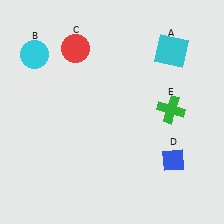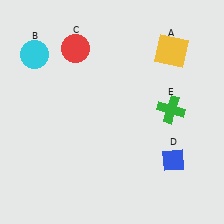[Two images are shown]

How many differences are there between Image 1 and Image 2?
There is 1 difference between the two images.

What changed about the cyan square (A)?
In Image 1, A is cyan. In Image 2, it changed to yellow.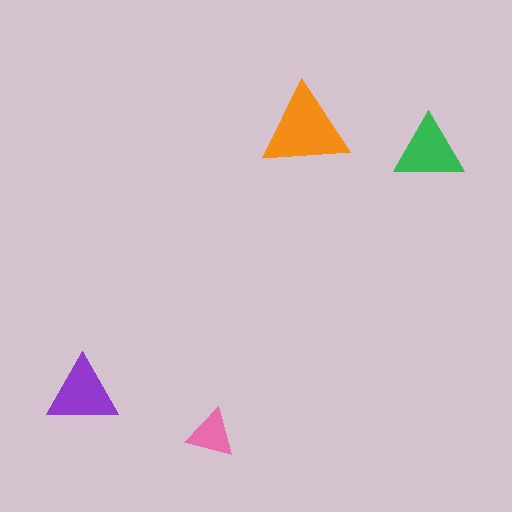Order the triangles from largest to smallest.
the orange one, the purple one, the green one, the pink one.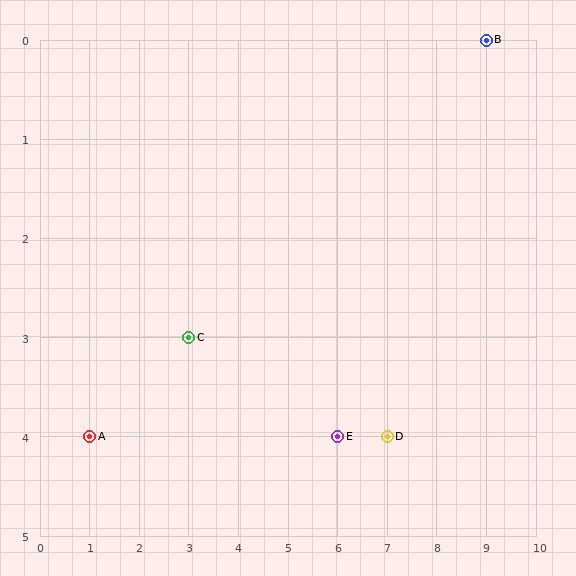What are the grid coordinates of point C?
Point C is at grid coordinates (3, 3).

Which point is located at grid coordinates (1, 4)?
Point A is at (1, 4).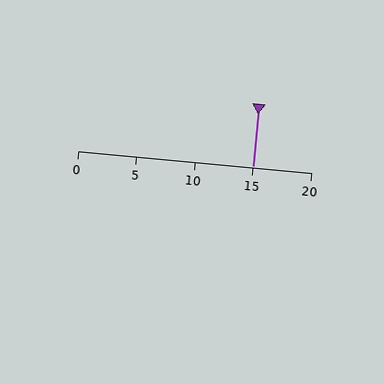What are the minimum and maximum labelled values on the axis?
The axis runs from 0 to 20.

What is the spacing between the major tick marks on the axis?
The major ticks are spaced 5 apart.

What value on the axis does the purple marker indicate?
The marker indicates approximately 15.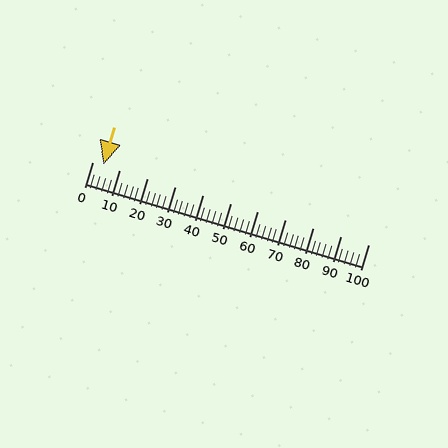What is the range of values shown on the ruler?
The ruler shows values from 0 to 100.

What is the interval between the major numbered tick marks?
The major tick marks are spaced 10 units apart.